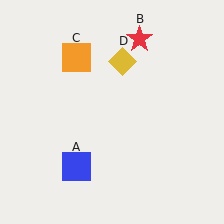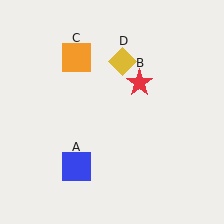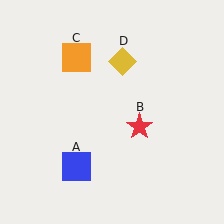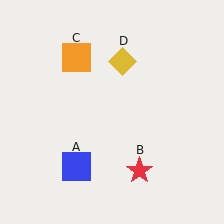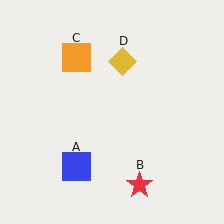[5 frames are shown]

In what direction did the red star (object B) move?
The red star (object B) moved down.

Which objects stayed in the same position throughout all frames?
Blue square (object A) and orange square (object C) and yellow diamond (object D) remained stationary.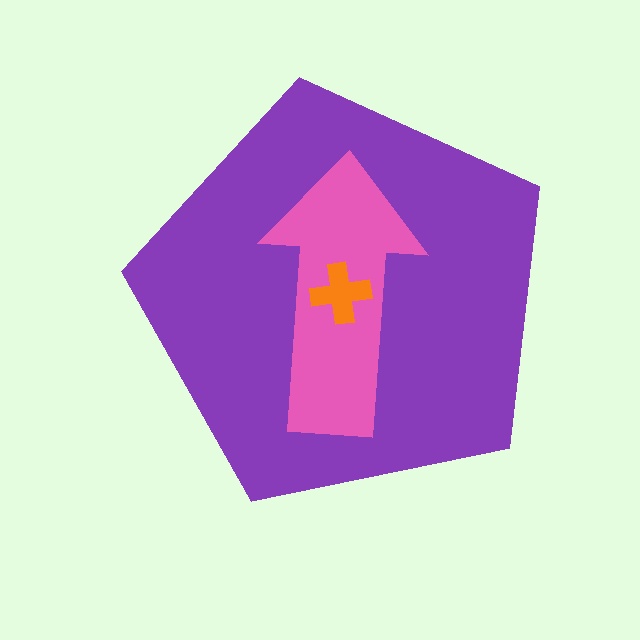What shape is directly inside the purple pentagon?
The pink arrow.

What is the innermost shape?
The orange cross.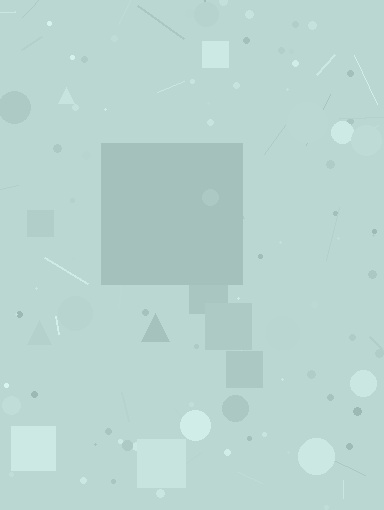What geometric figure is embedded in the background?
A square is embedded in the background.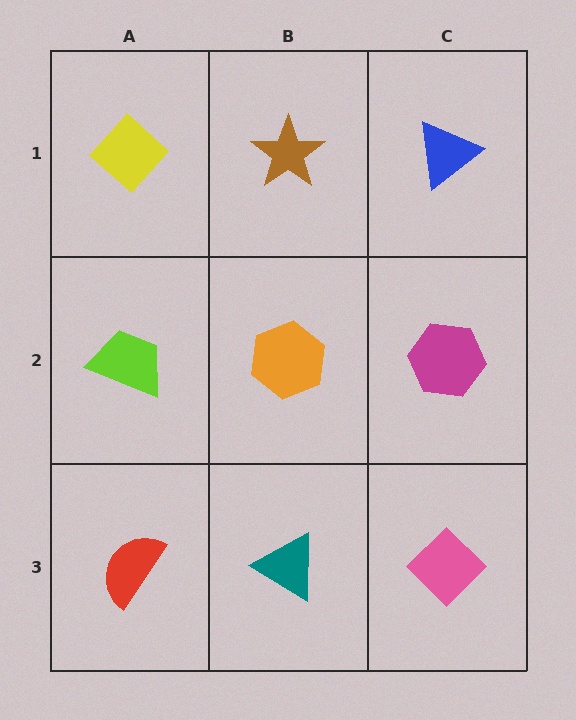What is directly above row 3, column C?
A magenta hexagon.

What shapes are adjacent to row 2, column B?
A brown star (row 1, column B), a teal triangle (row 3, column B), a lime trapezoid (row 2, column A), a magenta hexagon (row 2, column C).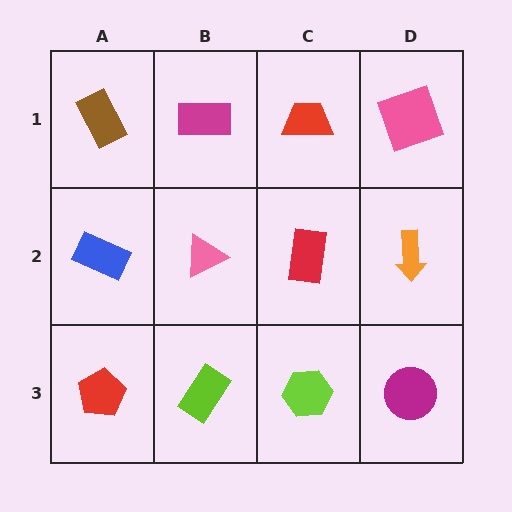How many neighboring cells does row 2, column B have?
4.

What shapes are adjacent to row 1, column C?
A red rectangle (row 2, column C), a magenta rectangle (row 1, column B), a pink square (row 1, column D).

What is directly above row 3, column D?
An orange arrow.